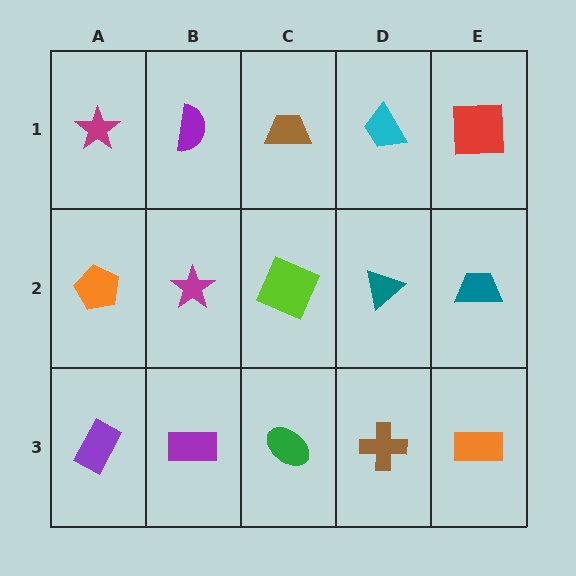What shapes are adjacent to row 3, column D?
A teal triangle (row 2, column D), a green ellipse (row 3, column C), an orange rectangle (row 3, column E).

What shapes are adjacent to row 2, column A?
A magenta star (row 1, column A), a purple rectangle (row 3, column A), a magenta star (row 2, column B).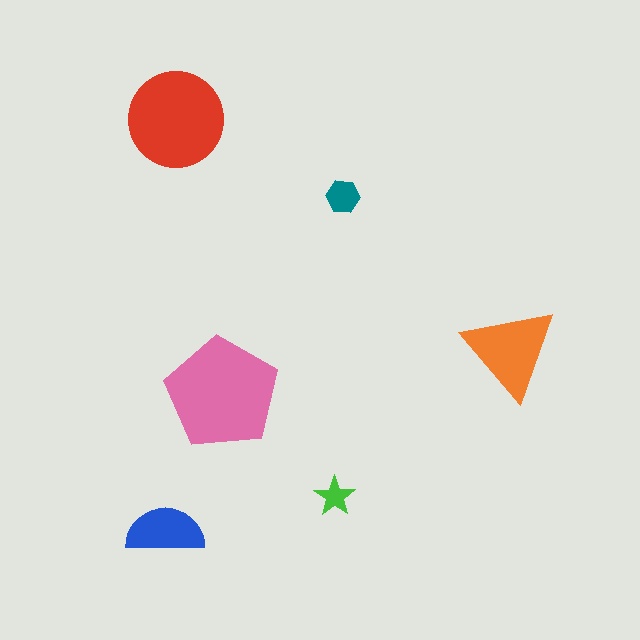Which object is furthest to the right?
The orange triangle is rightmost.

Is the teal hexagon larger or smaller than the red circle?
Smaller.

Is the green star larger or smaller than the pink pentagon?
Smaller.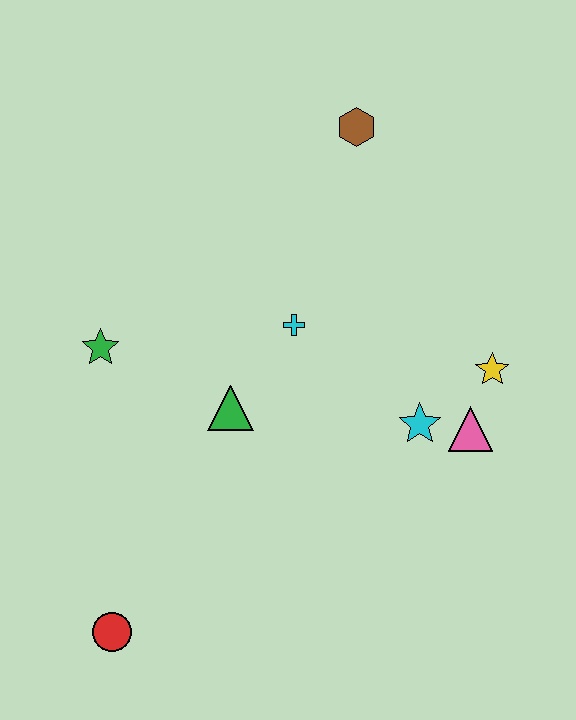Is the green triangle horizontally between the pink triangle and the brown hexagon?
No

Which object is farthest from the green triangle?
The brown hexagon is farthest from the green triangle.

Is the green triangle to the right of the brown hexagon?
No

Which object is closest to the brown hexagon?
The cyan cross is closest to the brown hexagon.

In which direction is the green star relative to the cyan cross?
The green star is to the left of the cyan cross.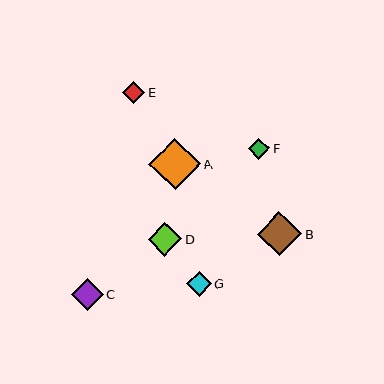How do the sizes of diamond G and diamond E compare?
Diamond G and diamond E are approximately the same size.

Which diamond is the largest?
Diamond A is the largest with a size of approximately 51 pixels.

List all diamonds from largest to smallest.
From largest to smallest: A, B, D, C, G, E, F.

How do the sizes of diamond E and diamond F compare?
Diamond E and diamond F are approximately the same size.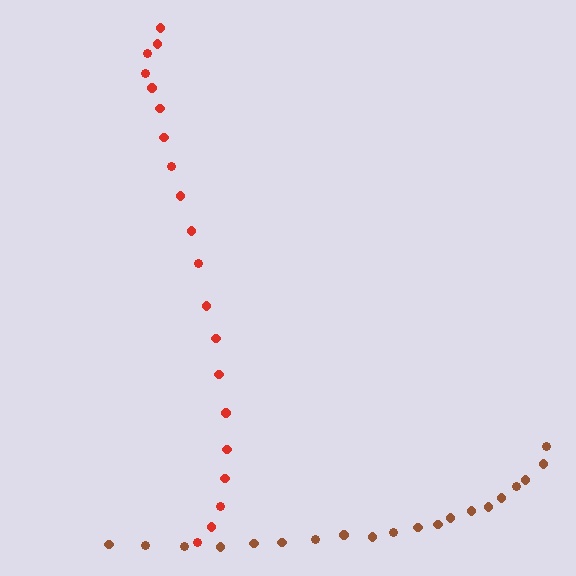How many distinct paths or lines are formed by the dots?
There are 2 distinct paths.